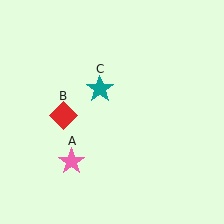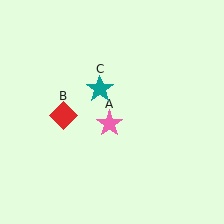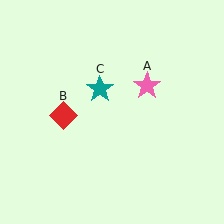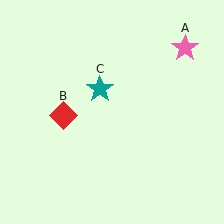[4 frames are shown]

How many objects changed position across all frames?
1 object changed position: pink star (object A).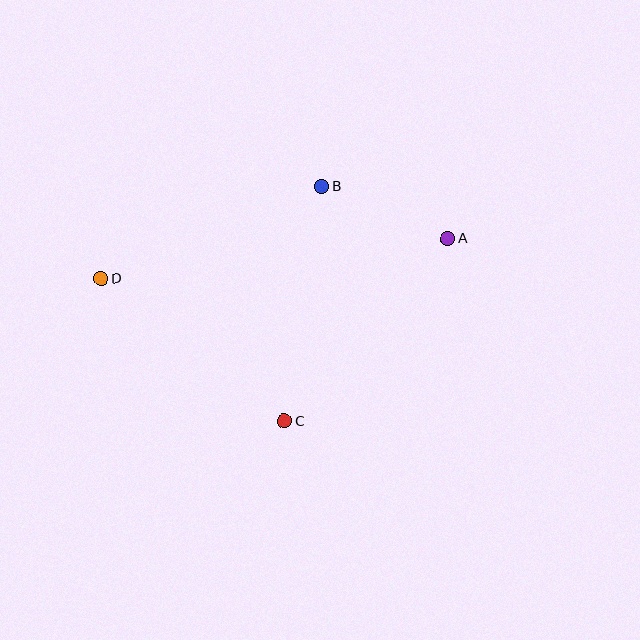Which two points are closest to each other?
Points A and B are closest to each other.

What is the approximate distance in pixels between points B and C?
The distance between B and C is approximately 238 pixels.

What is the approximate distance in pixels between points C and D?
The distance between C and D is approximately 232 pixels.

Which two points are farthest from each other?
Points A and D are farthest from each other.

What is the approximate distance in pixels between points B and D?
The distance between B and D is approximately 239 pixels.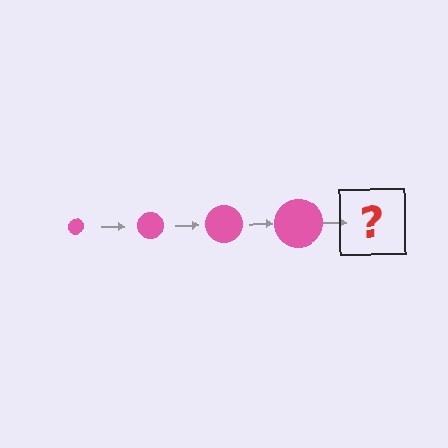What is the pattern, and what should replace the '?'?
The pattern is that the circle gets progressively larger each step. The '?' should be a pink circle, larger than the previous one.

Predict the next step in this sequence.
The next step is a pink circle, larger than the previous one.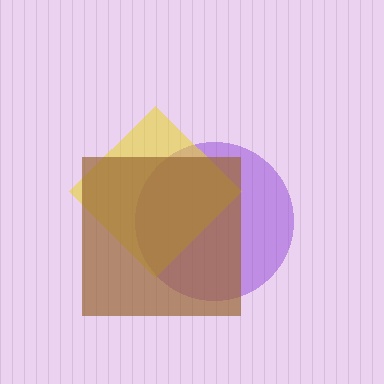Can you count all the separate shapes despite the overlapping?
Yes, there are 3 separate shapes.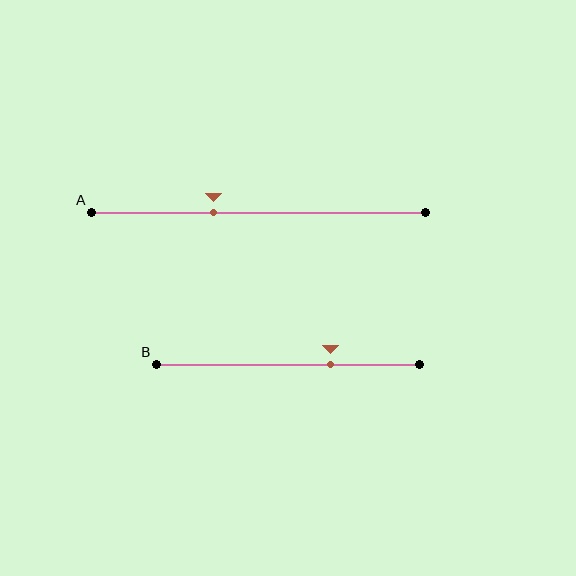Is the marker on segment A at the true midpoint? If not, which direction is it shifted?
No, the marker on segment A is shifted to the left by about 13% of the segment length.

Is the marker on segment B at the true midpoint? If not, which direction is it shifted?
No, the marker on segment B is shifted to the right by about 16% of the segment length.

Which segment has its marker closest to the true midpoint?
Segment A has its marker closest to the true midpoint.